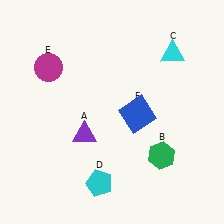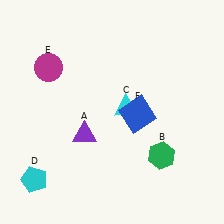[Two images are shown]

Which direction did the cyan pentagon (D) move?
The cyan pentagon (D) moved left.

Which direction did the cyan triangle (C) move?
The cyan triangle (C) moved down.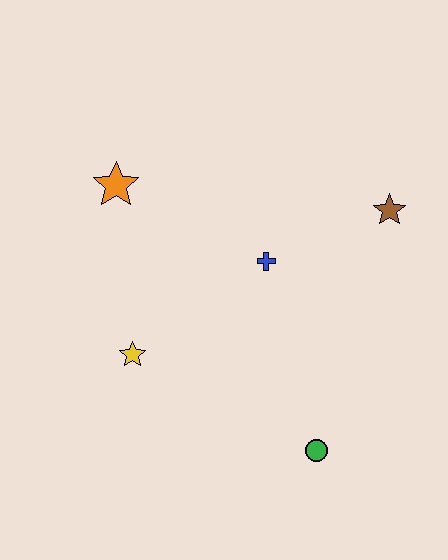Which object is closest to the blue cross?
The brown star is closest to the blue cross.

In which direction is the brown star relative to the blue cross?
The brown star is to the right of the blue cross.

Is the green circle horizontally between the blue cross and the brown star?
Yes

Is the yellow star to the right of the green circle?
No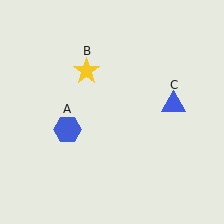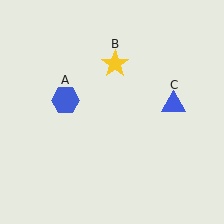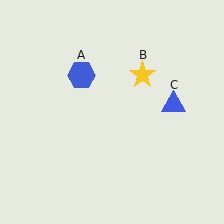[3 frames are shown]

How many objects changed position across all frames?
2 objects changed position: blue hexagon (object A), yellow star (object B).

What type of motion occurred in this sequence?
The blue hexagon (object A), yellow star (object B) rotated clockwise around the center of the scene.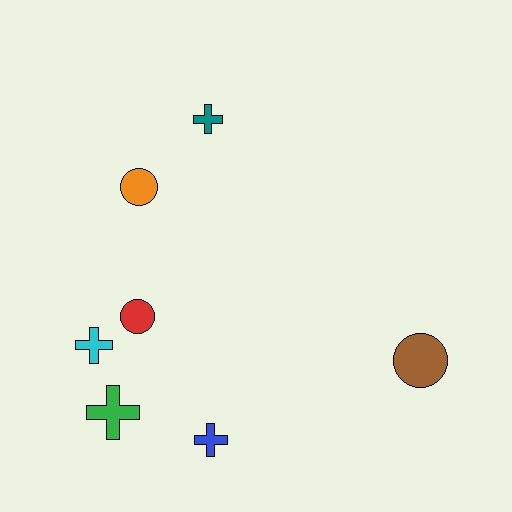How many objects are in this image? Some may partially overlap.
There are 7 objects.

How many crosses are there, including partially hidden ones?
There are 4 crosses.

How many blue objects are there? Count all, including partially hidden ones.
There is 1 blue object.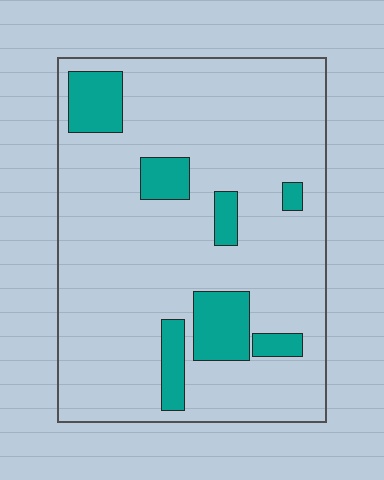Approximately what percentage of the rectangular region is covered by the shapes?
Approximately 15%.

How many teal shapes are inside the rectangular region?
7.